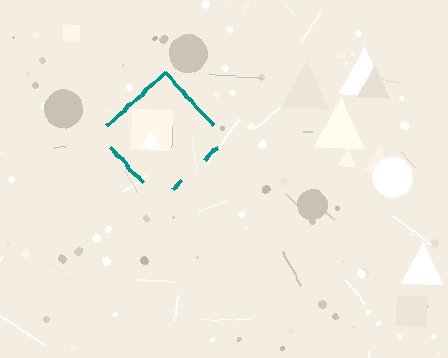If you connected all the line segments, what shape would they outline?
They would outline a diamond.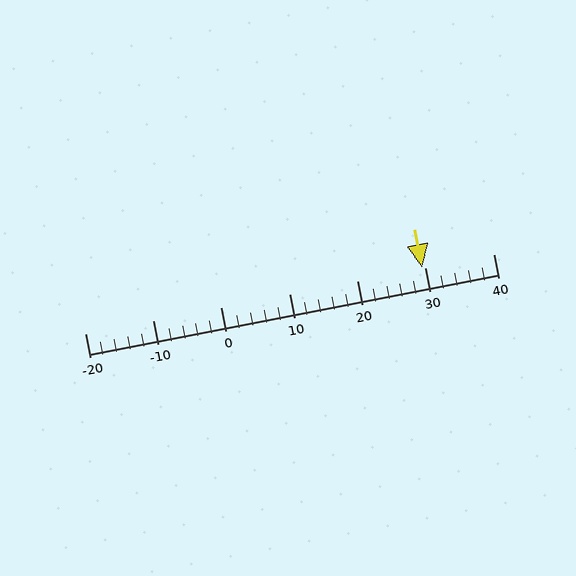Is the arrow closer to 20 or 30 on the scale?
The arrow is closer to 30.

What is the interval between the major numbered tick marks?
The major tick marks are spaced 10 units apart.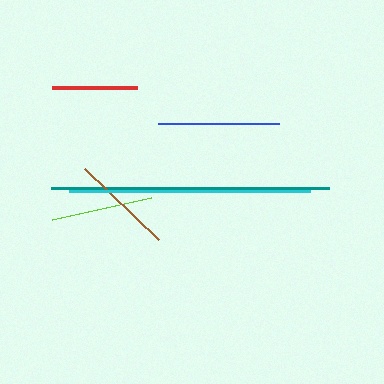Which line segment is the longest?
The teal line is the longest at approximately 278 pixels.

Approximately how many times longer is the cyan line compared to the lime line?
The cyan line is approximately 2.4 times the length of the lime line.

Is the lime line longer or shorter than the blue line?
The blue line is longer than the lime line.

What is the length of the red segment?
The red segment is approximately 85 pixels long.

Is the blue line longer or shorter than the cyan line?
The cyan line is longer than the blue line.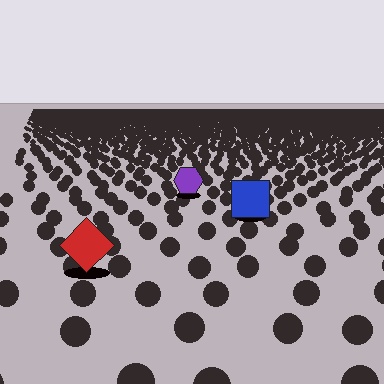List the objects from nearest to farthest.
From nearest to farthest: the red diamond, the blue square, the purple hexagon.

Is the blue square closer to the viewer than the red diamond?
No. The red diamond is closer — you can tell from the texture gradient: the ground texture is coarser near it.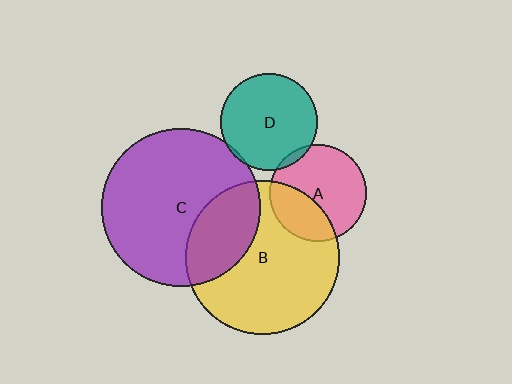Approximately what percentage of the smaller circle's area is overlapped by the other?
Approximately 5%.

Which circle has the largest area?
Circle C (purple).